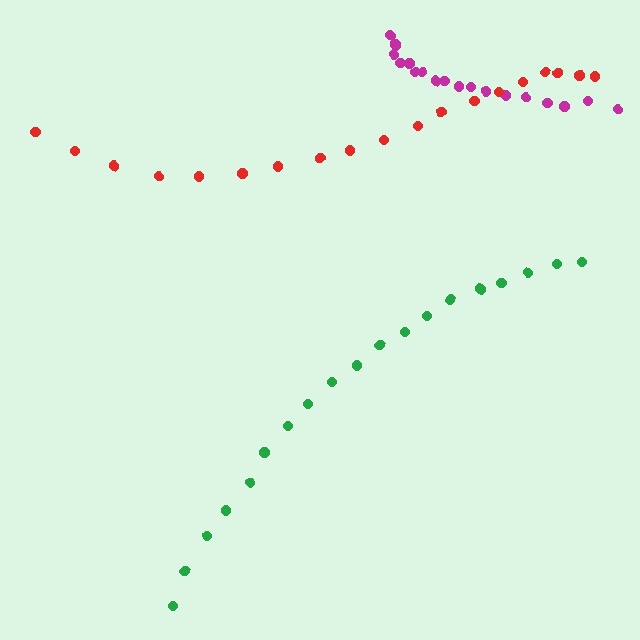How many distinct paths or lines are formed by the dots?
There are 3 distinct paths.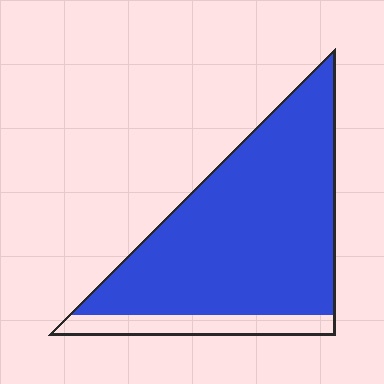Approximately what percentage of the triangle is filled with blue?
Approximately 85%.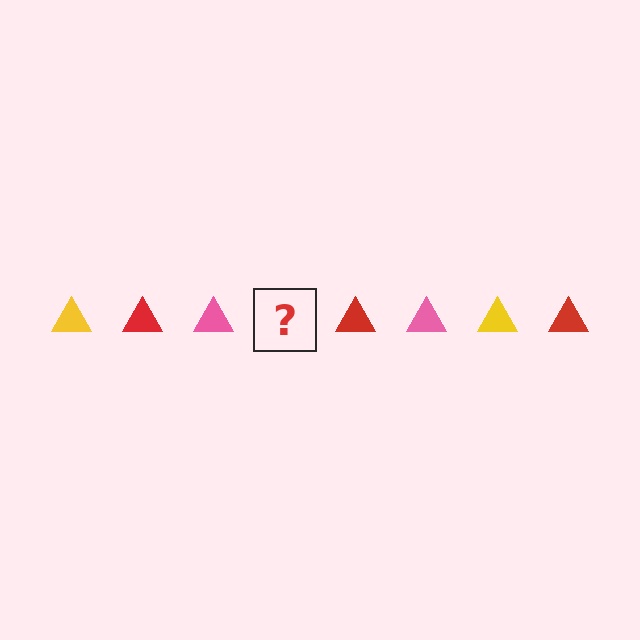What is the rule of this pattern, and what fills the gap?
The rule is that the pattern cycles through yellow, red, pink triangles. The gap should be filled with a yellow triangle.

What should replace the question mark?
The question mark should be replaced with a yellow triangle.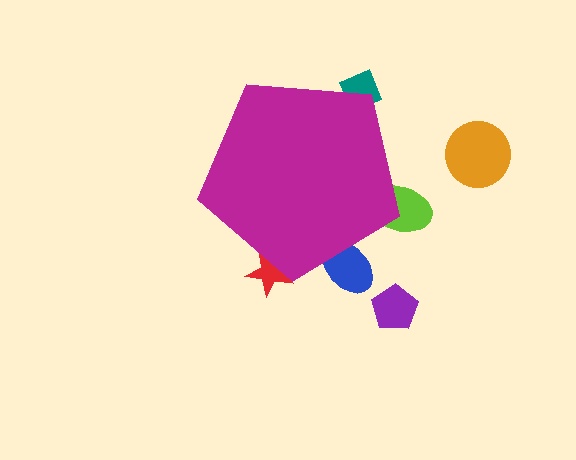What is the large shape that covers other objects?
A magenta pentagon.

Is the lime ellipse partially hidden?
Yes, the lime ellipse is partially hidden behind the magenta pentagon.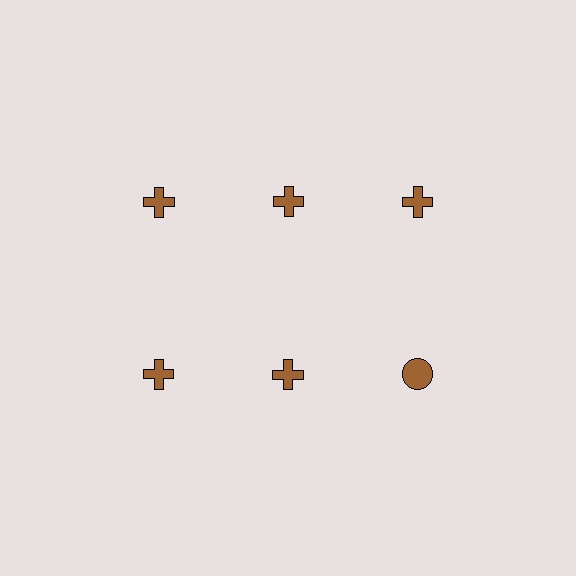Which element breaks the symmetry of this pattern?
The brown circle in the second row, center column breaks the symmetry. All other shapes are brown crosses.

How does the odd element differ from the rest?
It has a different shape: circle instead of cross.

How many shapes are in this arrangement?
There are 6 shapes arranged in a grid pattern.